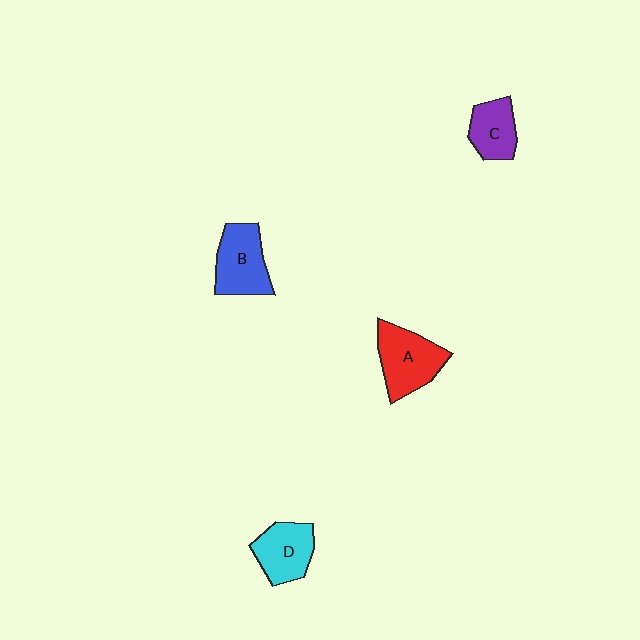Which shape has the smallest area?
Shape C (purple).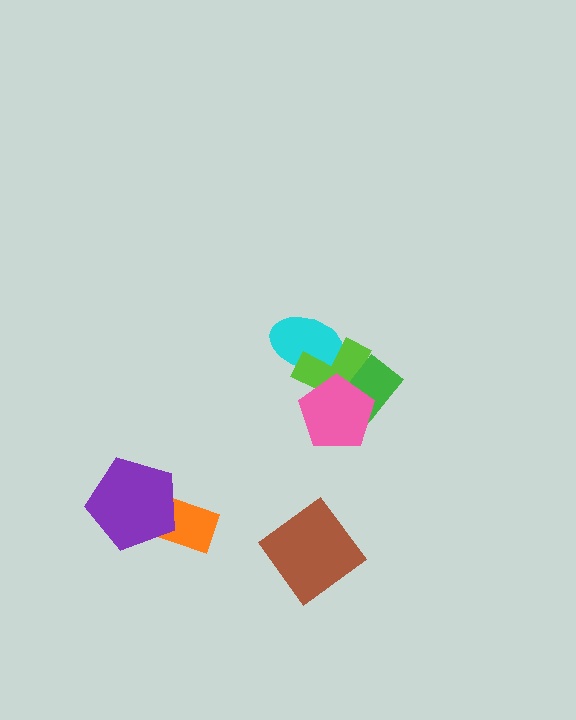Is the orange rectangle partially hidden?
Yes, it is partially covered by another shape.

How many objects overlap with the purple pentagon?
1 object overlaps with the purple pentagon.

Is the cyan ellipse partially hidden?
Yes, it is partially covered by another shape.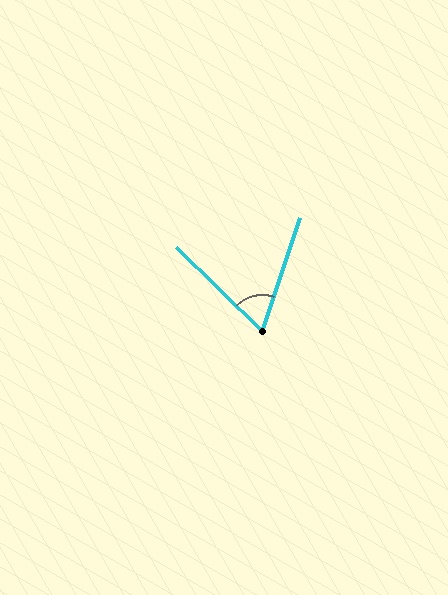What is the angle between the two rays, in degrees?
Approximately 64 degrees.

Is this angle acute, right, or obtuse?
It is acute.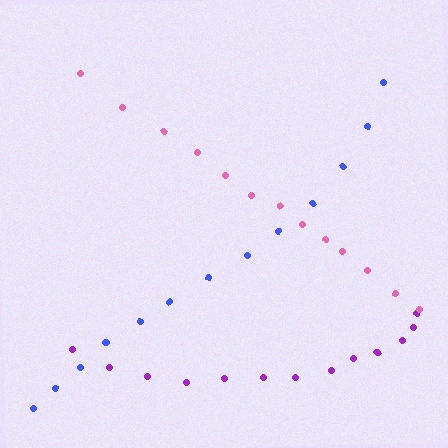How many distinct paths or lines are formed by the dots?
There are 3 distinct paths.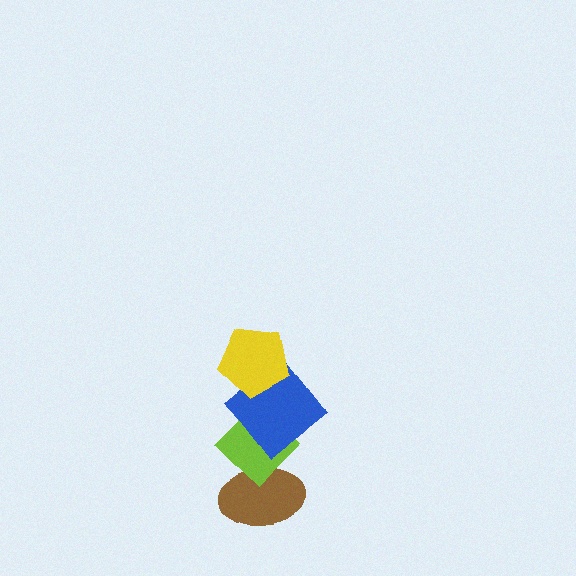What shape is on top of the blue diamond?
The yellow pentagon is on top of the blue diamond.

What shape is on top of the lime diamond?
The blue diamond is on top of the lime diamond.